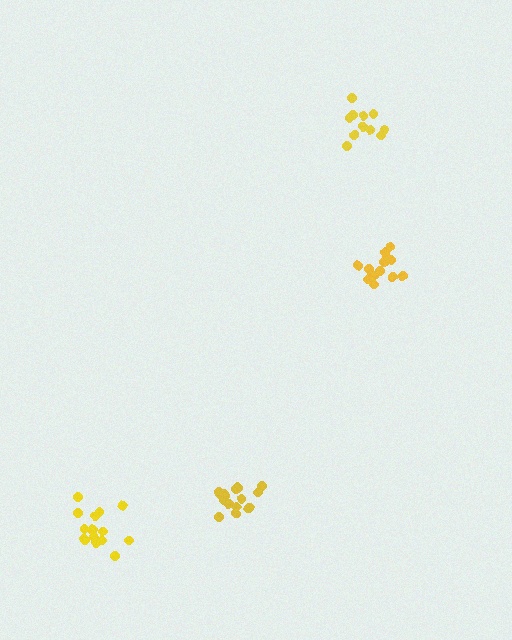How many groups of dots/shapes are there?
There are 4 groups.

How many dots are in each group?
Group 1: 16 dots, Group 2: 11 dots, Group 3: 16 dots, Group 4: 13 dots (56 total).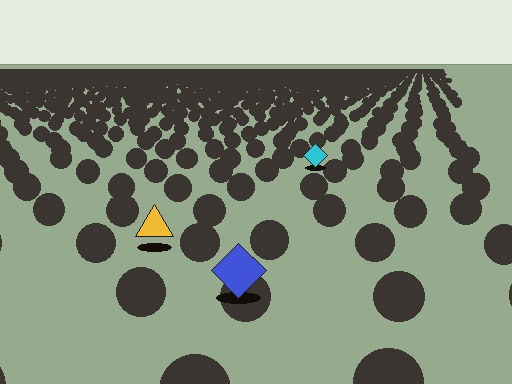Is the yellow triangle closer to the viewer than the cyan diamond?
Yes. The yellow triangle is closer — you can tell from the texture gradient: the ground texture is coarser near it.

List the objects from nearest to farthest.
From nearest to farthest: the blue diamond, the yellow triangle, the cyan diamond.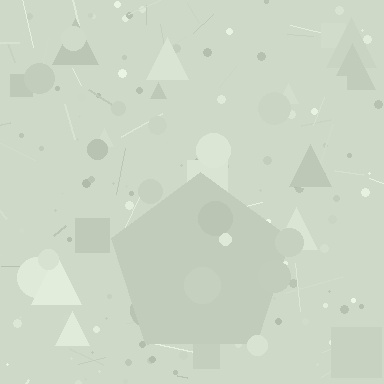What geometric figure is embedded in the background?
A pentagon is embedded in the background.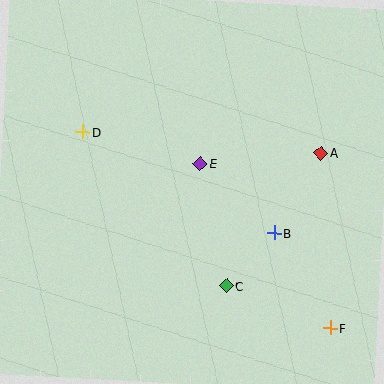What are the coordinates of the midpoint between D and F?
The midpoint between D and F is at (207, 230).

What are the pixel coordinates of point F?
Point F is at (330, 328).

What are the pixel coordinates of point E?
Point E is at (200, 163).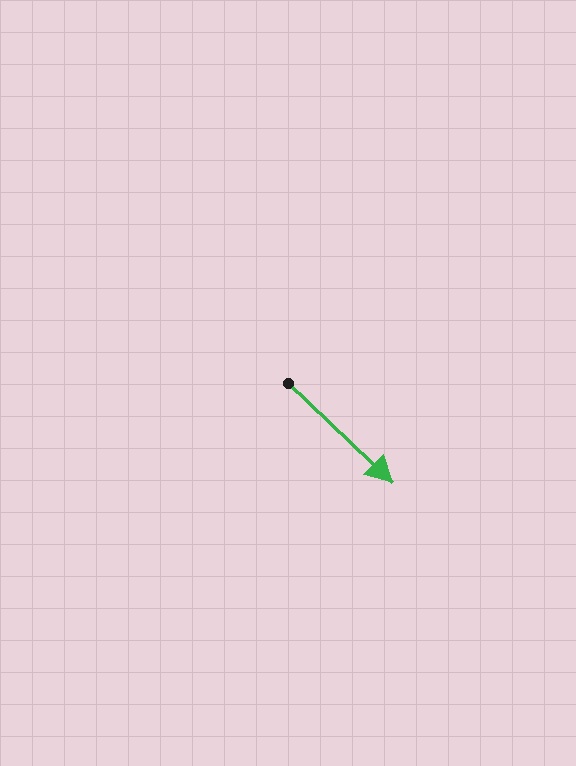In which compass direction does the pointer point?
Southeast.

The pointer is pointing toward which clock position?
Roughly 4 o'clock.